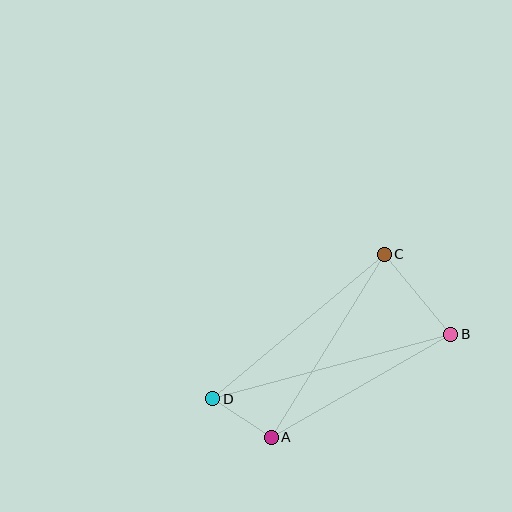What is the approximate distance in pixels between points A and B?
The distance between A and B is approximately 207 pixels.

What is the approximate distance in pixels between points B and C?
The distance between B and C is approximately 104 pixels.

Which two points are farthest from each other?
Points B and D are farthest from each other.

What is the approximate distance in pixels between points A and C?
The distance between A and C is approximately 215 pixels.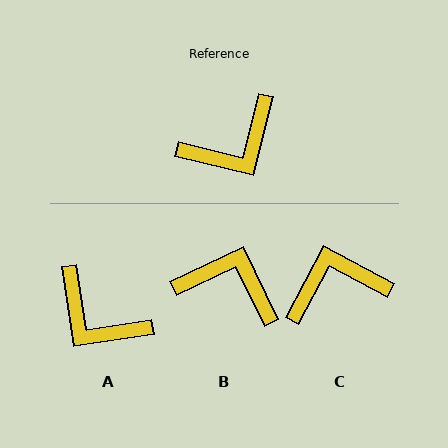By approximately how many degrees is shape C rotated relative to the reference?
Approximately 166 degrees counter-clockwise.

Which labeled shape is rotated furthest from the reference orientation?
C, about 166 degrees away.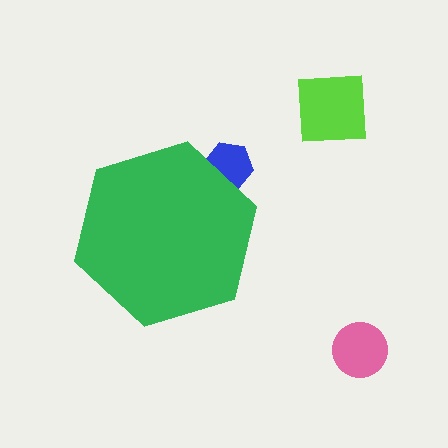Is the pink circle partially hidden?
No, the pink circle is fully visible.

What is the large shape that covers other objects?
A green hexagon.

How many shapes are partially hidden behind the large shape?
1 shape is partially hidden.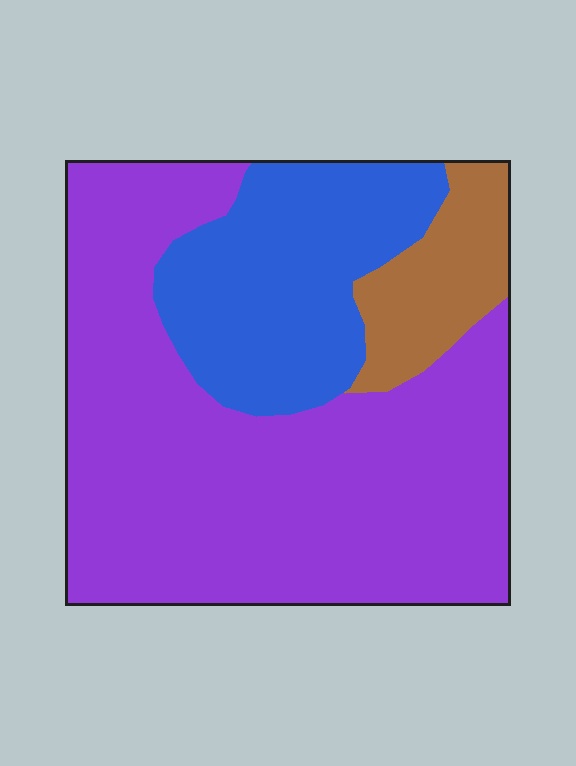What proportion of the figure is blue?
Blue covers 25% of the figure.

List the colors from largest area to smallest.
From largest to smallest: purple, blue, brown.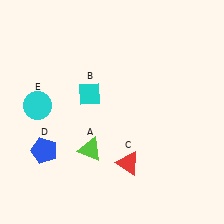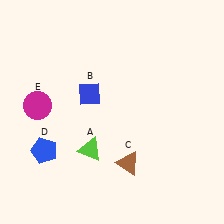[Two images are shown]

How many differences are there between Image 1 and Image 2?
There are 3 differences between the two images.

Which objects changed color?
B changed from cyan to blue. C changed from red to brown. E changed from cyan to magenta.